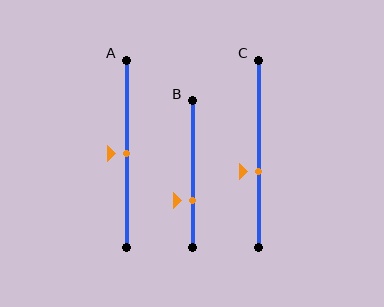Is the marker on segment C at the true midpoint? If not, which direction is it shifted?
No, the marker on segment C is shifted downward by about 10% of the segment length.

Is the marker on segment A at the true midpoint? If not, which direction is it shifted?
Yes, the marker on segment A is at the true midpoint.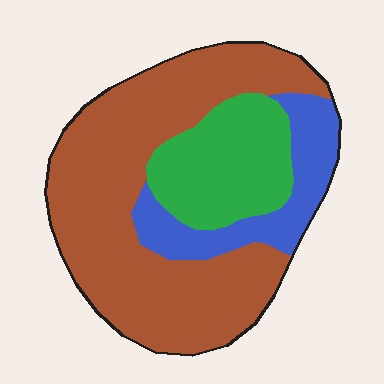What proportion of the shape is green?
Green covers 22% of the shape.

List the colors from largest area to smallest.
From largest to smallest: brown, green, blue.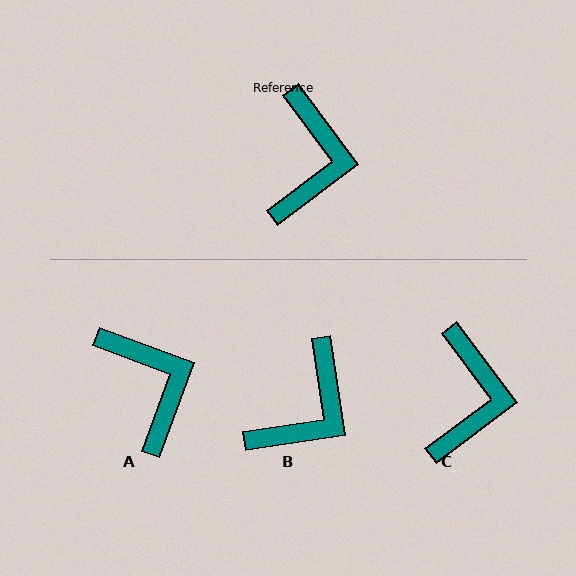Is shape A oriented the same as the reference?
No, it is off by about 33 degrees.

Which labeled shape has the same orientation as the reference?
C.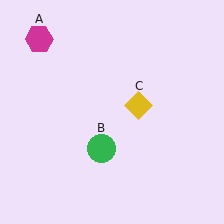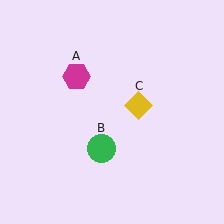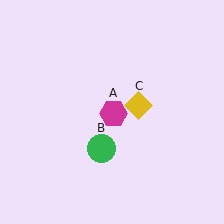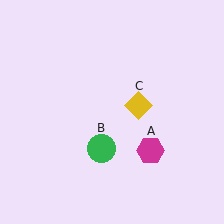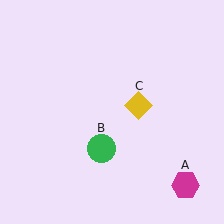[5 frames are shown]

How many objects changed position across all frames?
1 object changed position: magenta hexagon (object A).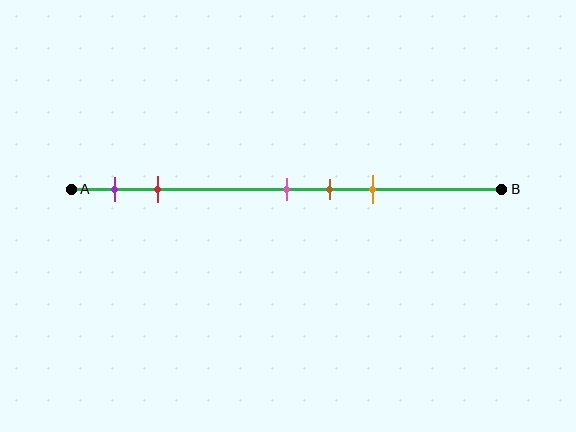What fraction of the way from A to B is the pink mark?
The pink mark is approximately 50% (0.5) of the way from A to B.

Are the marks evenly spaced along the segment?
No, the marks are not evenly spaced.